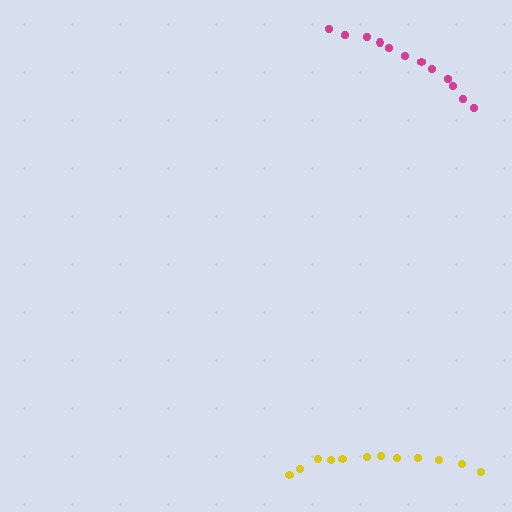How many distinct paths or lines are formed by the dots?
There are 2 distinct paths.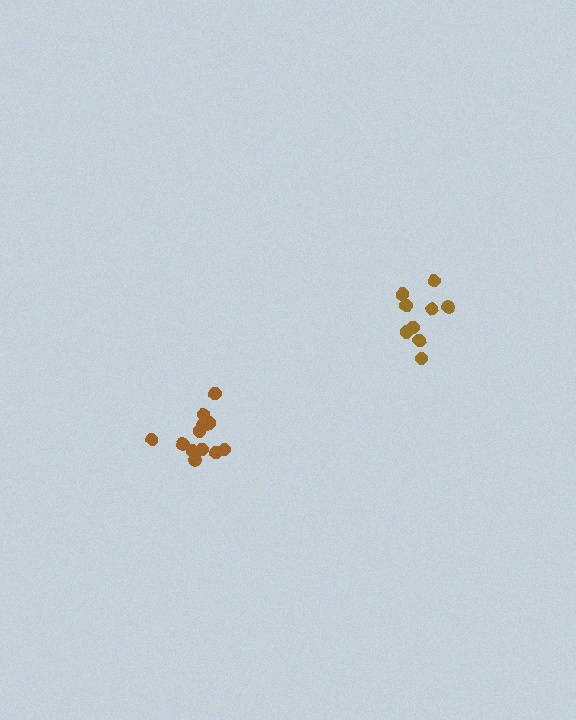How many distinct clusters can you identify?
There are 2 distinct clusters.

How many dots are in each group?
Group 1: 12 dots, Group 2: 9 dots (21 total).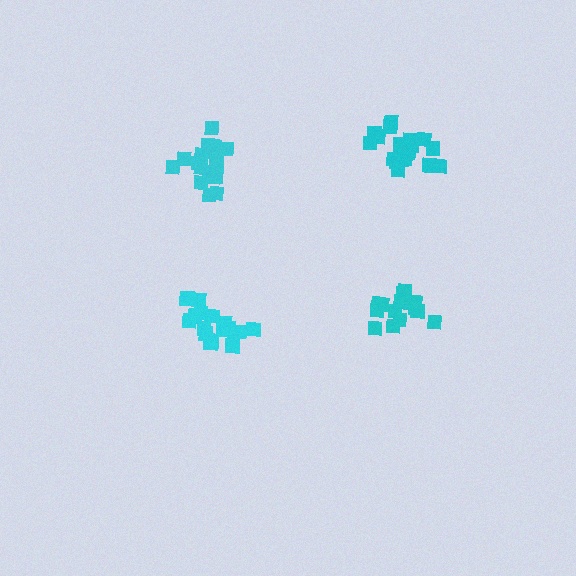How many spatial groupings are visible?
There are 4 spatial groupings.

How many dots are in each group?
Group 1: 15 dots, Group 2: 21 dots, Group 3: 18 dots, Group 4: 20 dots (74 total).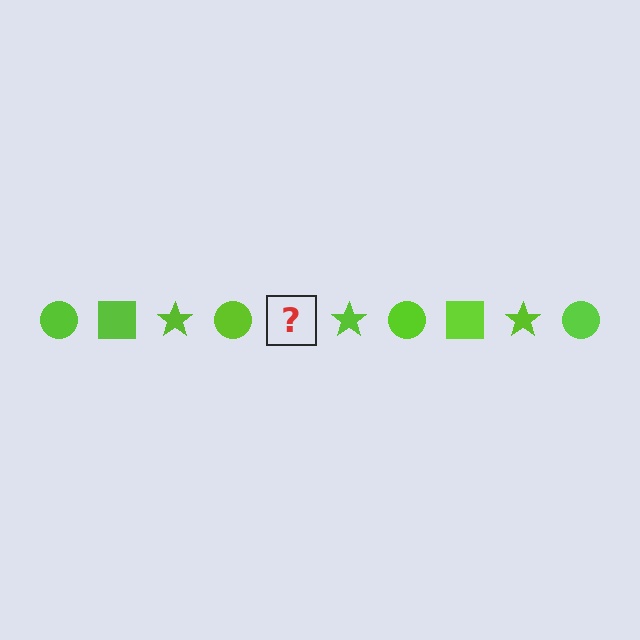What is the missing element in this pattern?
The missing element is a lime square.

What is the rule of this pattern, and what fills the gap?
The rule is that the pattern cycles through circle, square, star shapes in lime. The gap should be filled with a lime square.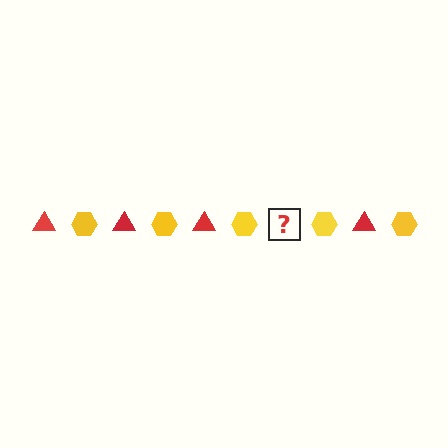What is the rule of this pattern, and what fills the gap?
The rule is that the pattern alternates between red triangle and yellow hexagon. The gap should be filled with a red triangle.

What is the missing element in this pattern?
The missing element is a red triangle.